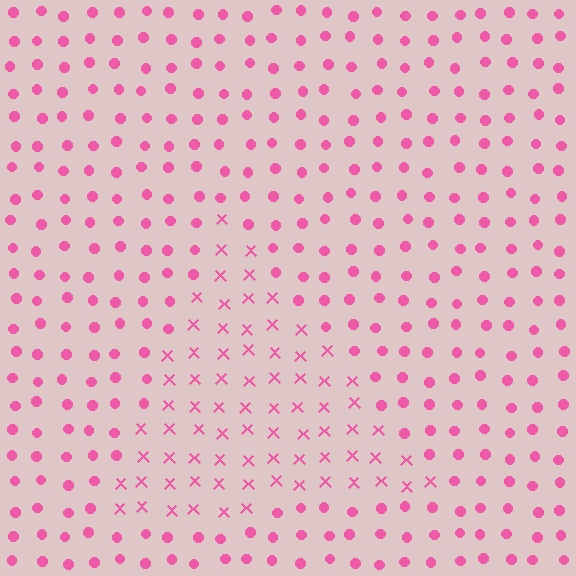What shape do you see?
I see a triangle.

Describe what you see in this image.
The image is filled with small pink elements arranged in a uniform grid. A triangle-shaped region contains X marks, while the surrounding area contains circles. The boundary is defined purely by the change in element shape.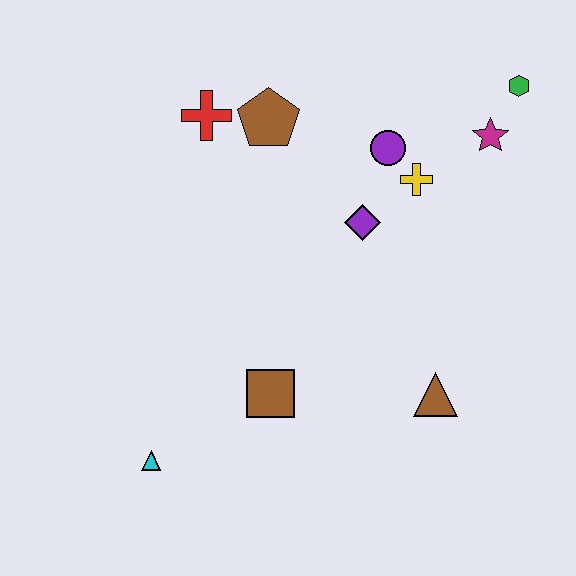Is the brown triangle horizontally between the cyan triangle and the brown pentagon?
No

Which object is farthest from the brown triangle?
The red cross is farthest from the brown triangle.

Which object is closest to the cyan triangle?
The brown square is closest to the cyan triangle.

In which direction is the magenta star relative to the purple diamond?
The magenta star is to the right of the purple diamond.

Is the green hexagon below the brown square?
No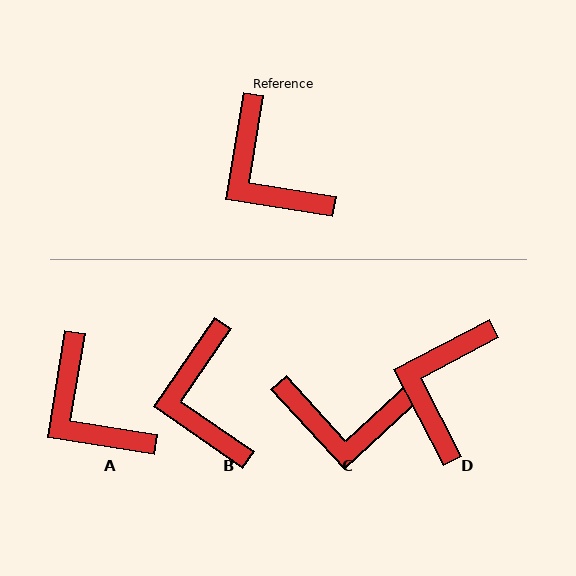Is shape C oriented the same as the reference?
No, it is off by about 52 degrees.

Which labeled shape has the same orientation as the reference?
A.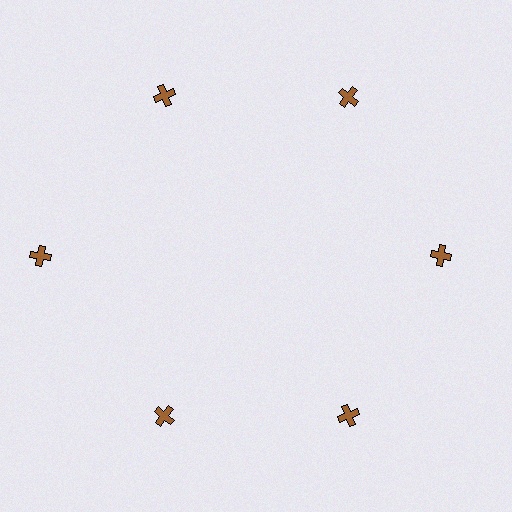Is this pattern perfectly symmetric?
No. The 6 brown crosses are arranged in a ring, but one element near the 9 o'clock position is pushed outward from the center, breaking the 6-fold rotational symmetry.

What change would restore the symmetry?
The symmetry would be restored by moving it inward, back onto the ring so that all 6 crosses sit at equal angles and equal distance from the center.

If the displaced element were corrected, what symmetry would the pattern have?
It would have 6-fold rotational symmetry — the pattern would map onto itself every 60 degrees.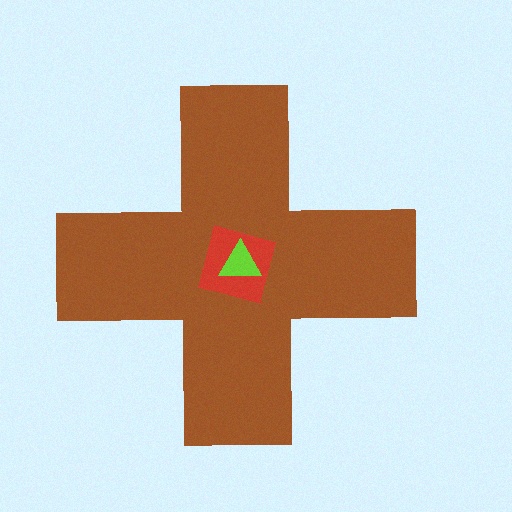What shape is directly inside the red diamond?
The lime triangle.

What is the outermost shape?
The brown cross.